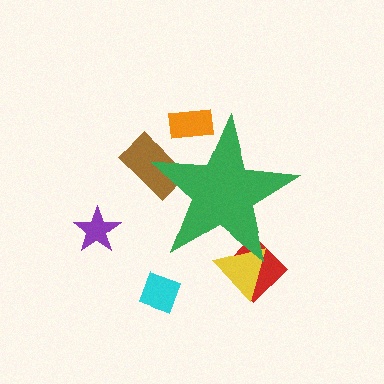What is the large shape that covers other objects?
A green star.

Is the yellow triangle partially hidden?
Yes, the yellow triangle is partially hidden behind the green star.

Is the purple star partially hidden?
No, the purple star is fully visible.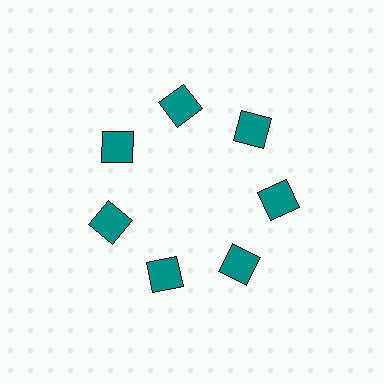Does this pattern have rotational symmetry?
Yes, this pattern has 7-fold rotational symmetry. It looks the same after rotating 51 degrees around the center.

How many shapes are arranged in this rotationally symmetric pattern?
There are 7 shapes, arranged in 7 groups of 1.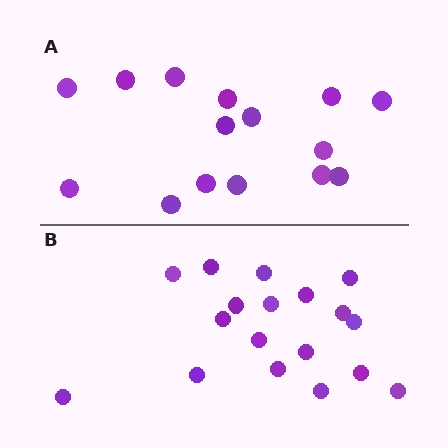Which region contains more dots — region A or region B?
Region B (the bottom region) has more dots.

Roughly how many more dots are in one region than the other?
Region B has just a few more — roughly 2 or 3 more dots than region A.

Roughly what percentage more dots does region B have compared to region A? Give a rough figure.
About 20% more.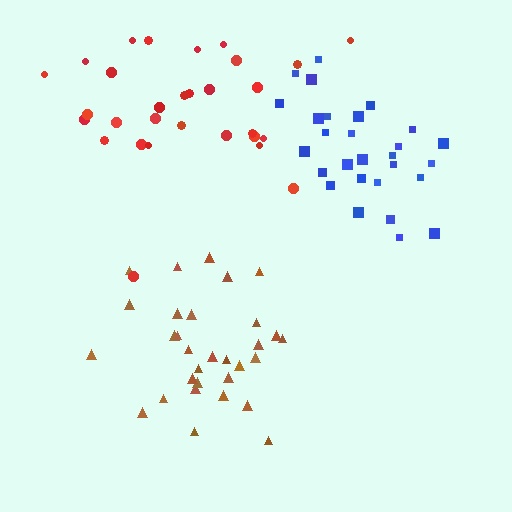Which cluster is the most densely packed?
Brown.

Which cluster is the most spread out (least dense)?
Red.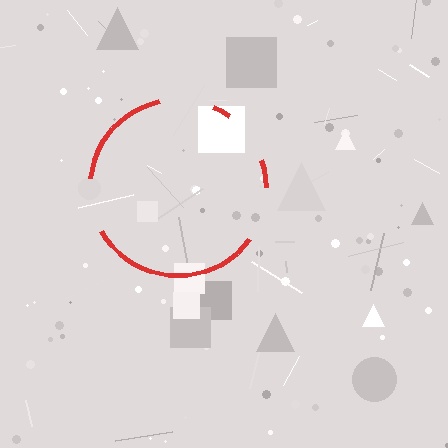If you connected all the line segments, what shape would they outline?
They would outline a circle.